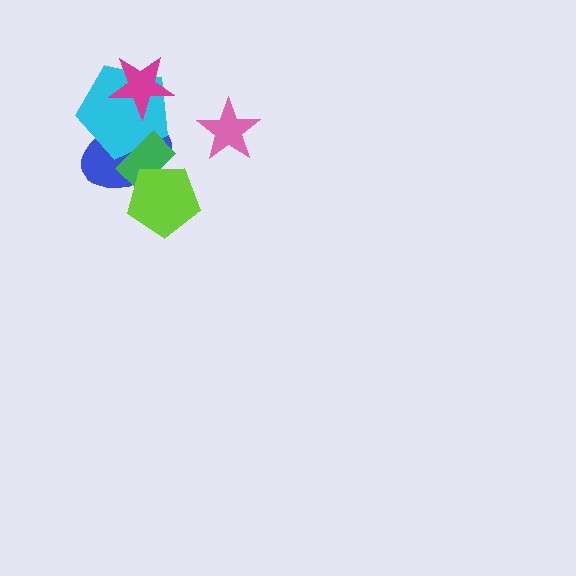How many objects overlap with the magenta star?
2 objects overlap with the magenta star.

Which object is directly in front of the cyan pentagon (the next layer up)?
The magenta star is directly in front of the cyan pentagon.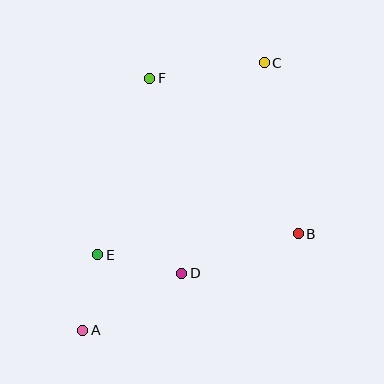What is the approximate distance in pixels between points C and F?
The distance between C and F is approximately 115 pixels.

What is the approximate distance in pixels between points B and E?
The distance between B and E is approximately 202 pixels.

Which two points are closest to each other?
Points A and E are closest to each other.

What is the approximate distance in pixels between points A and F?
The distance between A and F is approximately 261 pixels.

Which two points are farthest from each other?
Points A and C are farthest from each other.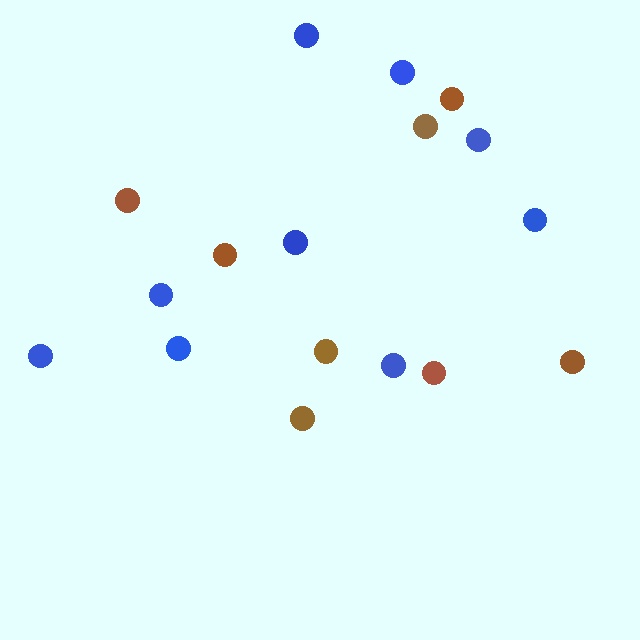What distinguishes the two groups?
There are 2 groups: one group of brown circles (8) and one group of blue circles (9).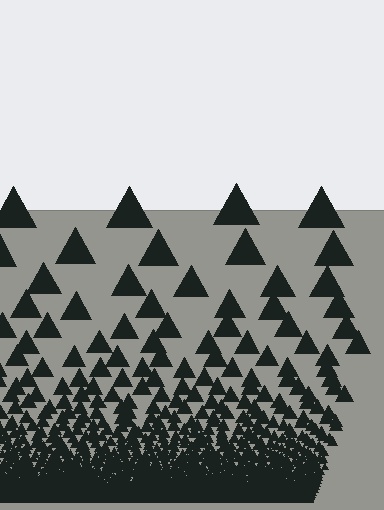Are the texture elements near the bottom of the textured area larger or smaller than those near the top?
Smaller. The gradient is inverted — elements near the bottom are smaller and denser.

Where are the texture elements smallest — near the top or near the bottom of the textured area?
Near the bottom.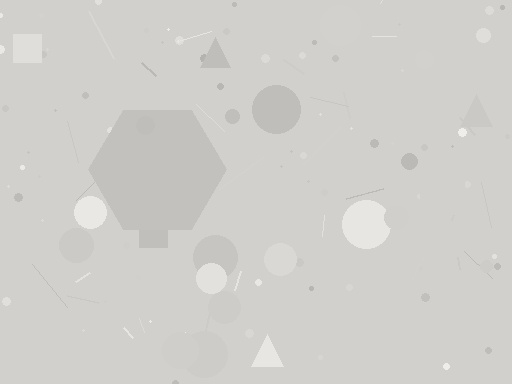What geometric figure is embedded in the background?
A hexagon is embedded in the background.